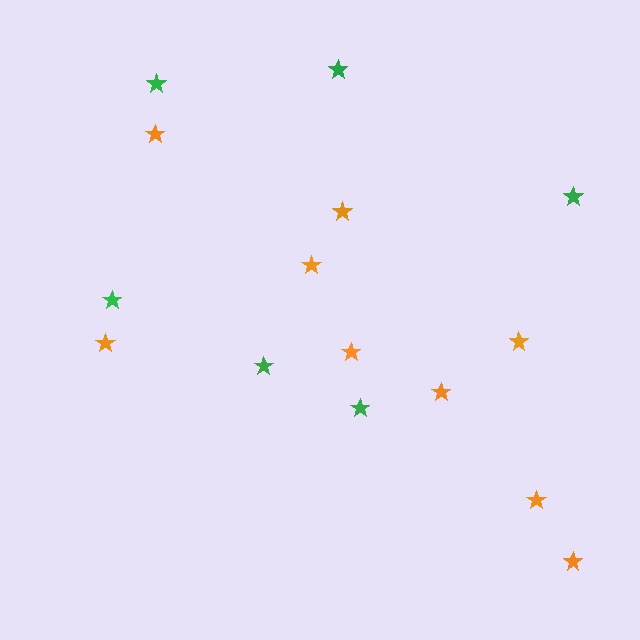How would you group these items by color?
There are 2 groups: one group of green stars (6) and one group of orange stars (9).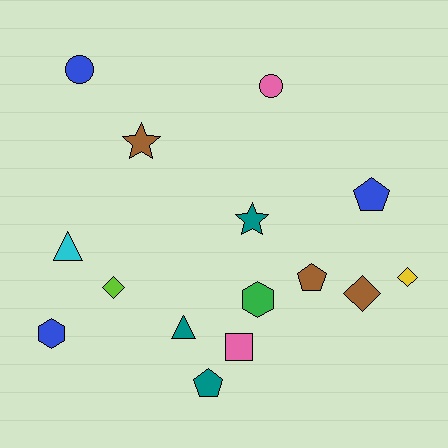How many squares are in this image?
There is 1 square.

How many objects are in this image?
There are 15 objects.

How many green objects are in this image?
There is 1 green object.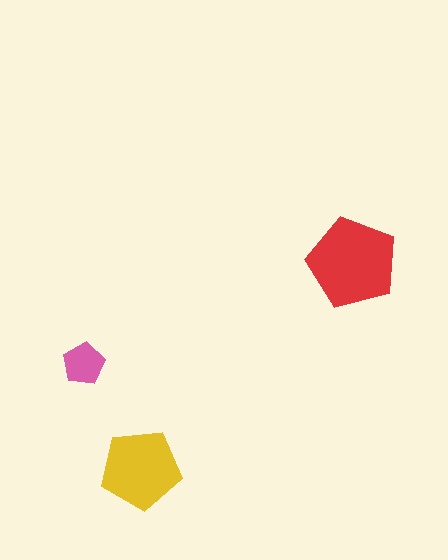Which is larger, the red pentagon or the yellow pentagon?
The red one.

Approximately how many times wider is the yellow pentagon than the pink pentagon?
About 2 times wider.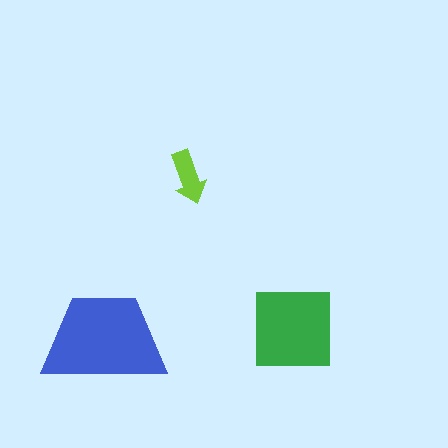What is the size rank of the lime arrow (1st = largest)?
3rd.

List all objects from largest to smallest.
The blue trapezoid, the green square, the lime arrow.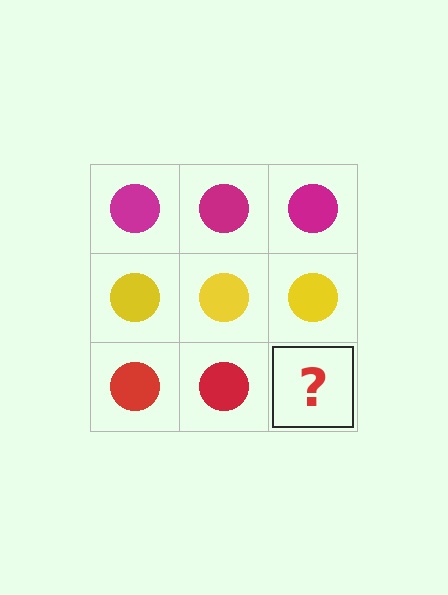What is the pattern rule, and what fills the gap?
The rule is that each row has a consistent color. The gap should be filled with a red circle.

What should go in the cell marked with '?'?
The missing cell should contain a red circle.